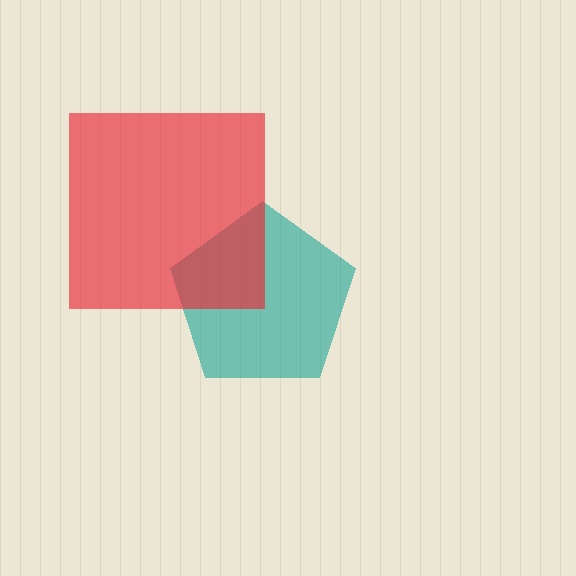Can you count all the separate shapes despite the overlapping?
Yes, there are 2 separate shapes.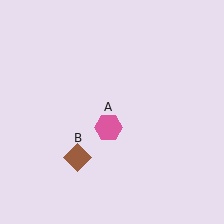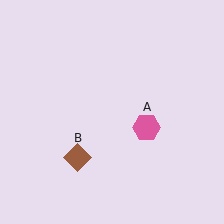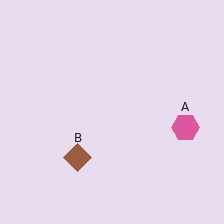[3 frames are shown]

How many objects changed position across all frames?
1 object changed position: pink hexagon (object A).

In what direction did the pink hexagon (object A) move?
The pink hexagon (object A) moved right.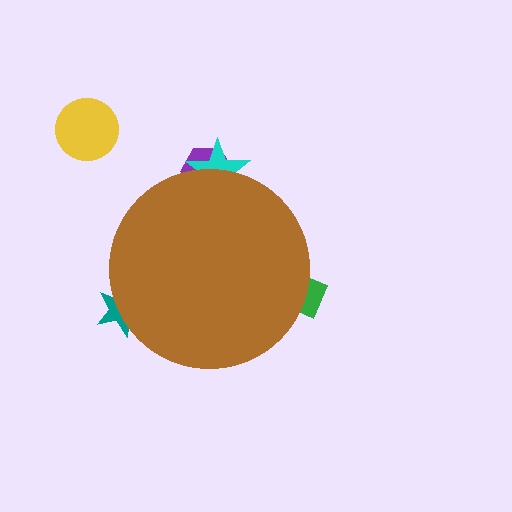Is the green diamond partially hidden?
Yes, the green diamond is partially hidden behind the brown circle.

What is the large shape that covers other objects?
A brown circle.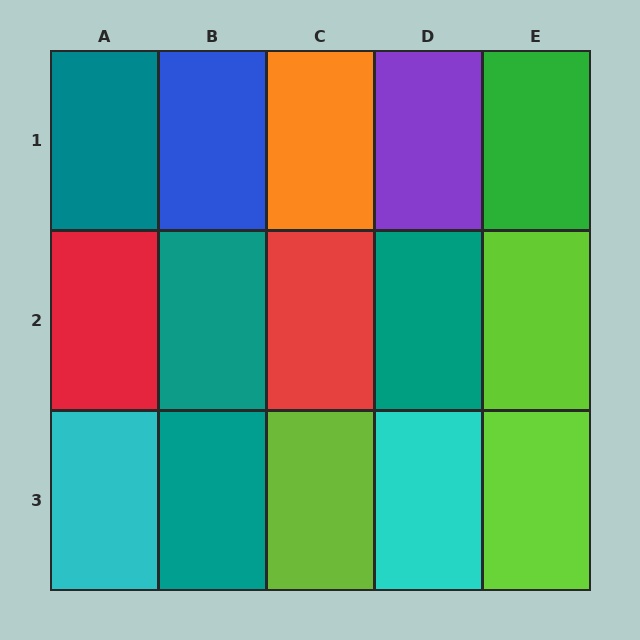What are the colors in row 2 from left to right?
Red, teal, red, teal, lime.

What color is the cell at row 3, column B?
Teal.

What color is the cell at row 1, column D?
Purple.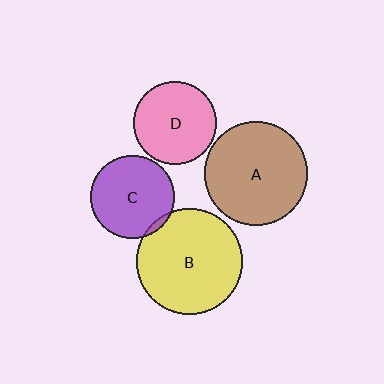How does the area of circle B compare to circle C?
Approximately 1.6 times.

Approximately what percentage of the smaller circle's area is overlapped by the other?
Approximately 5%.